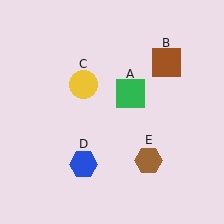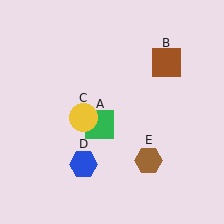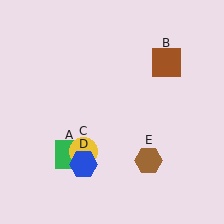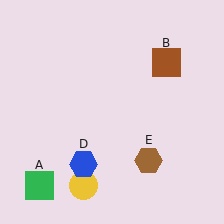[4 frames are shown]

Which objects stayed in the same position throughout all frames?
Brown square (object B) and blue hexagon (object D) and brown hexagon (object E) remained stationary.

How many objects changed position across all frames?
2 objects changed position: green square (object A), yellow circle (object C).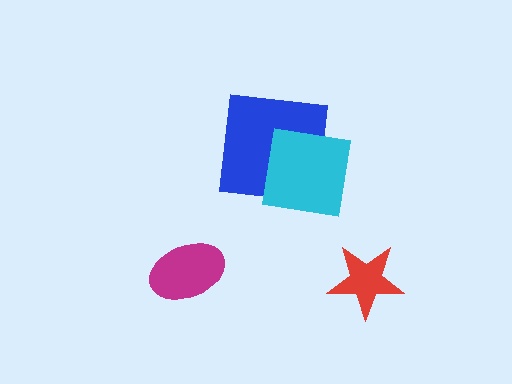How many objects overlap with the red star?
0 objects overlap with the red star.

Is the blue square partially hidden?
Yes, it is partially covered by another shape.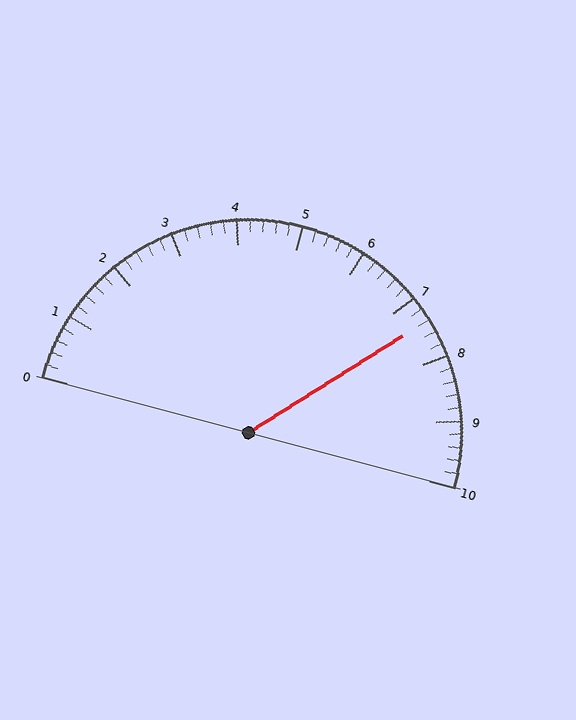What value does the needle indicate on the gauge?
The needle indicates approximately 7.4.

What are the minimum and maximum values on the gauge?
The gauge ranges from 0 to 10.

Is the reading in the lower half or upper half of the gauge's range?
The reading is in the upper half of the range (0 to 10).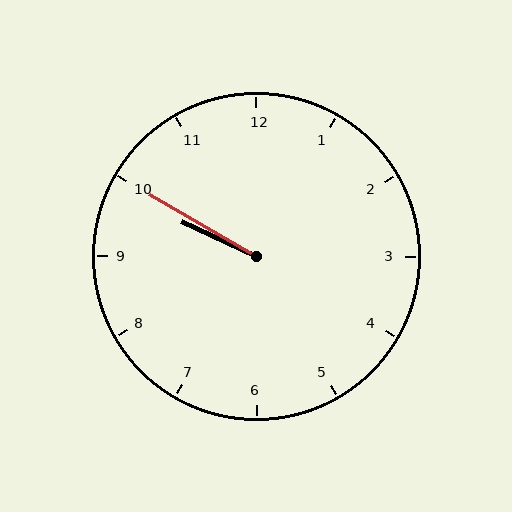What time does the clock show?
9:50.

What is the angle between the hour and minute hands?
Approximately 5 degrees.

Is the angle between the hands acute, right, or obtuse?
It is acute.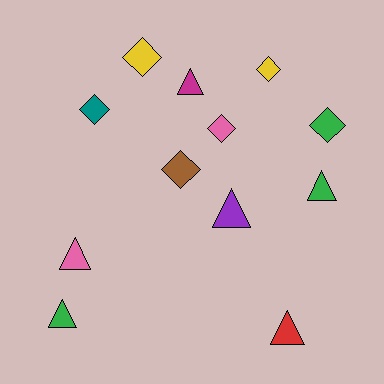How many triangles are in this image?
There are 6 triangles.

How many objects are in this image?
There are 12 objects.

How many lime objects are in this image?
There are no lime objects.